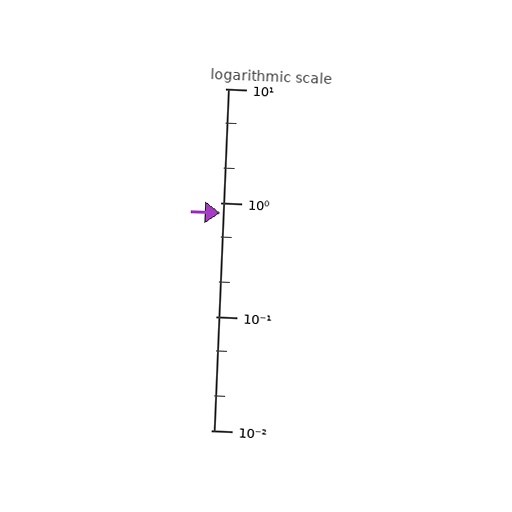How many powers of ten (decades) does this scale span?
The scale spans 3 decades, from 0.01 to 10.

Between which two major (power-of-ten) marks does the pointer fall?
The pointer is between 0.1 and 1.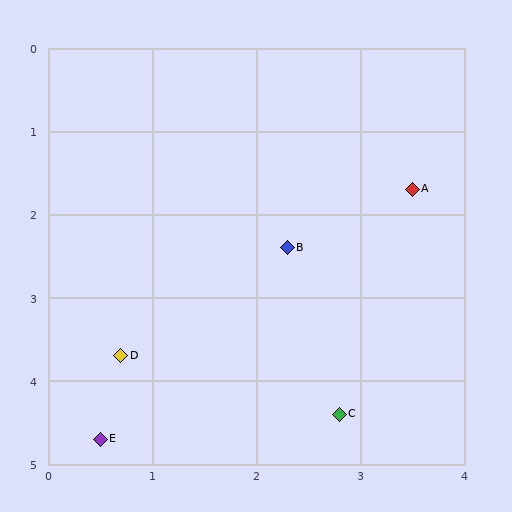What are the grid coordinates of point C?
Point C is at approximately (2.8, 4.4).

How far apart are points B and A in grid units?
Points B and A are about 1.4 grid units apart.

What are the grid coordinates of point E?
Point E is at approximately (0.5, 4.7).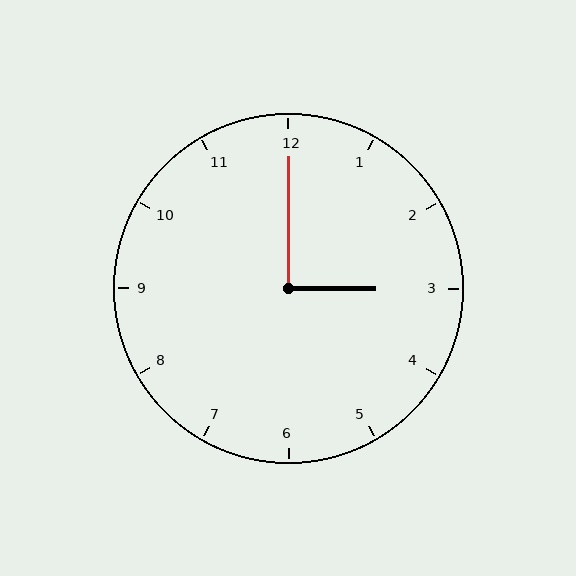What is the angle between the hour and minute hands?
Approximately 90 degrees.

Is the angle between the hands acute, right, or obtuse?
It is right.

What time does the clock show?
3:00.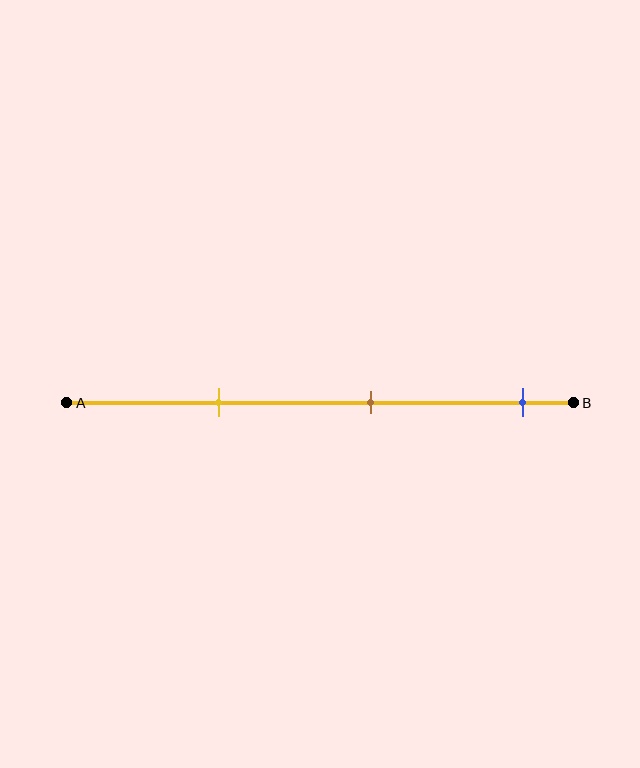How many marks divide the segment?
There are 3 marks dividing the segment.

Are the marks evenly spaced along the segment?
Yes, the marks are approximately evenly spaced.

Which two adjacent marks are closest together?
The yellow and brown marks are the closest adjacent pair.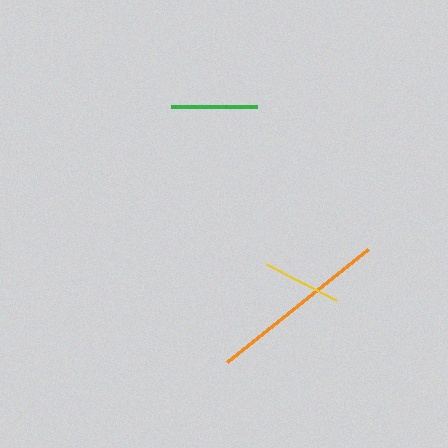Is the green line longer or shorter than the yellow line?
The green line is longer than the yellow line.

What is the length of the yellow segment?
The yellow segment is approximately 79 pixels long.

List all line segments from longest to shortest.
From longest to shortest: orange, green, yellow.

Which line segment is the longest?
The orange line is the longest at approximately 181 pixels.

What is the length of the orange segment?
The orange segment is approximately 181 pixels long.